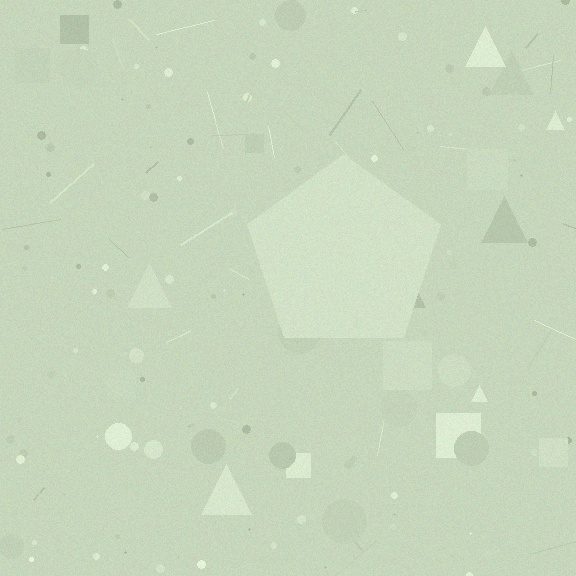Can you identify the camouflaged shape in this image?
The camouflaged shape is a pentagon.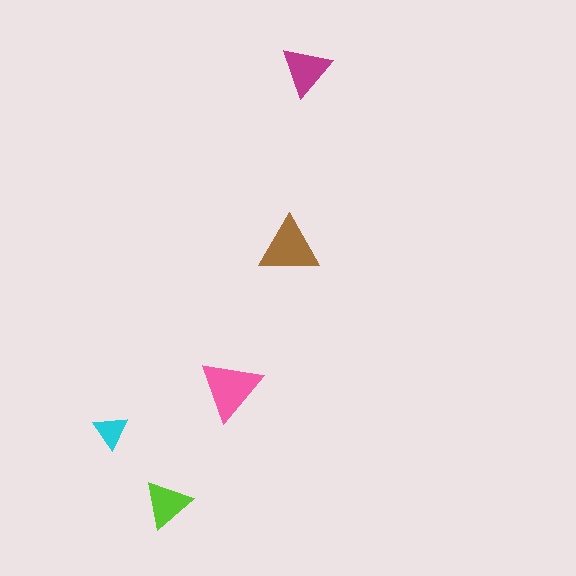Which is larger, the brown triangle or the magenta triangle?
The brown one.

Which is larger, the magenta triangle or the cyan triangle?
The magenta one.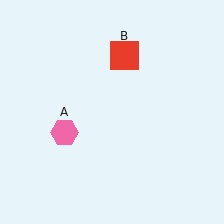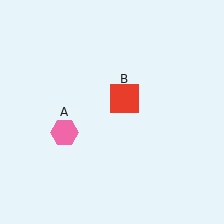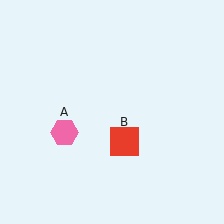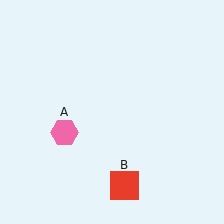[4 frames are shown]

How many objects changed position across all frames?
1 object changed position: red square (object B).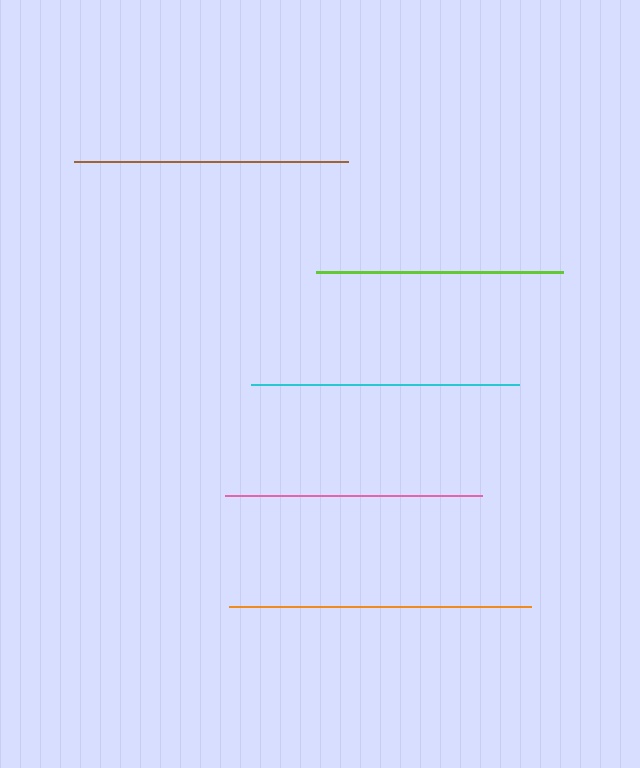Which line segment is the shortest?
The lime line is the shortest at approximately 248 pixels.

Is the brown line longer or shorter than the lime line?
The brown line is longer than the lime line.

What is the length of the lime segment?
The lime segment is approximately 248 pixels long.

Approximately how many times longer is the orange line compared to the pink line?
The orange line is approximately 1.2 times the length of the pink line.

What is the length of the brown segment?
The brown segment is approximately 273 pixels long.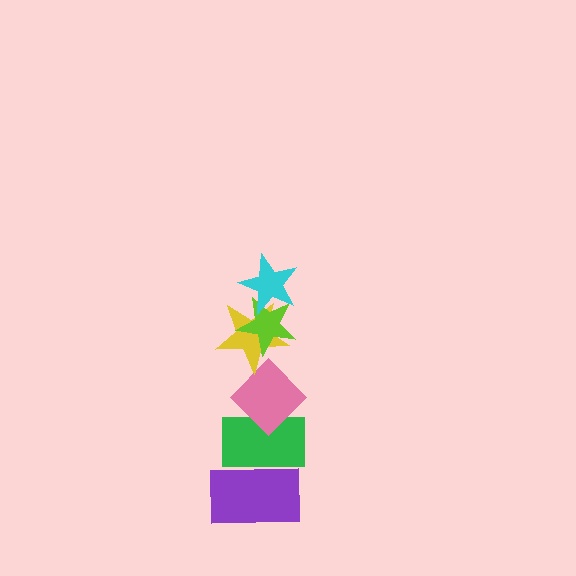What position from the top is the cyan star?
The cyan star is 1st from the top.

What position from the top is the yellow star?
The yellow star is 3rd from the top.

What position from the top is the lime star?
The lime star is 2nd from the top.